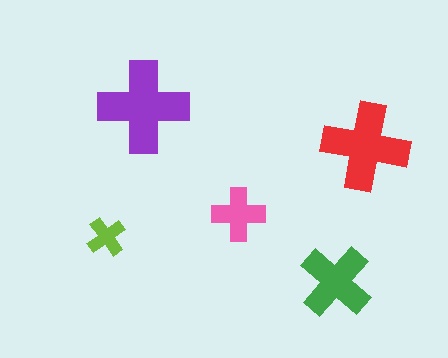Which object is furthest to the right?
The red cross is rightmost.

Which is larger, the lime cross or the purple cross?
The purple one.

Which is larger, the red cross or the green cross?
The red one.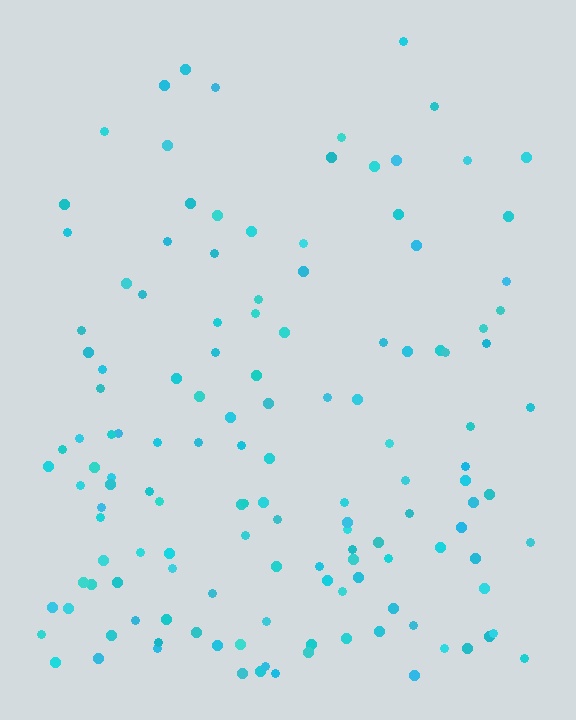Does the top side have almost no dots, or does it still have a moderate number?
Still a moderate number, just noticeably fewer than the bottom.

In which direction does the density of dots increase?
From top to bottom, with the bottom side densest.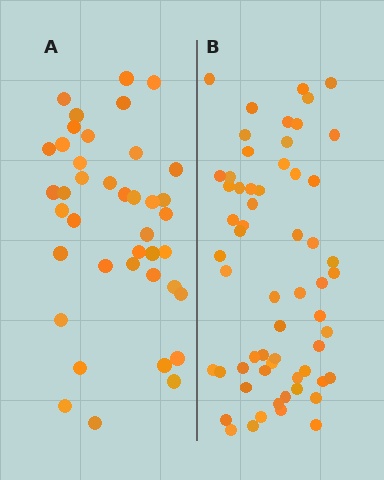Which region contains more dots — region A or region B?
Region B (the right region) has more dots.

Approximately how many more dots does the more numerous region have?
Region B has approximately 20 more dots than region A.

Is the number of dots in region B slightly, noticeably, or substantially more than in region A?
Region B has substantially more. The ratio is roughly 1.5 to 1.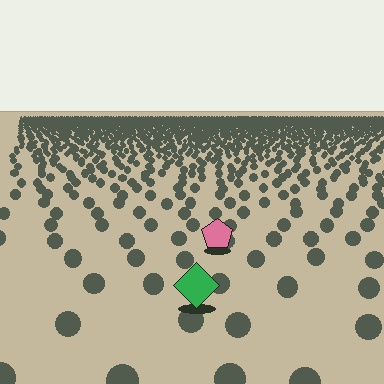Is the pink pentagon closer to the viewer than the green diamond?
No. The green diamond is closer — you can tell from the texture gradient: the ground texture is coarser near it.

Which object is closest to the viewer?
The green diamond is closest. The texture marks near it are larger and more spread out.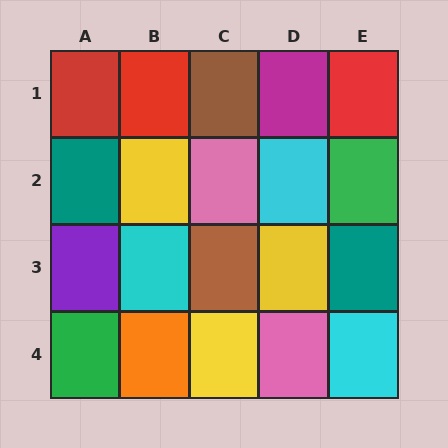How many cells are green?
2 cells are green.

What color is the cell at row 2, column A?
Teal.